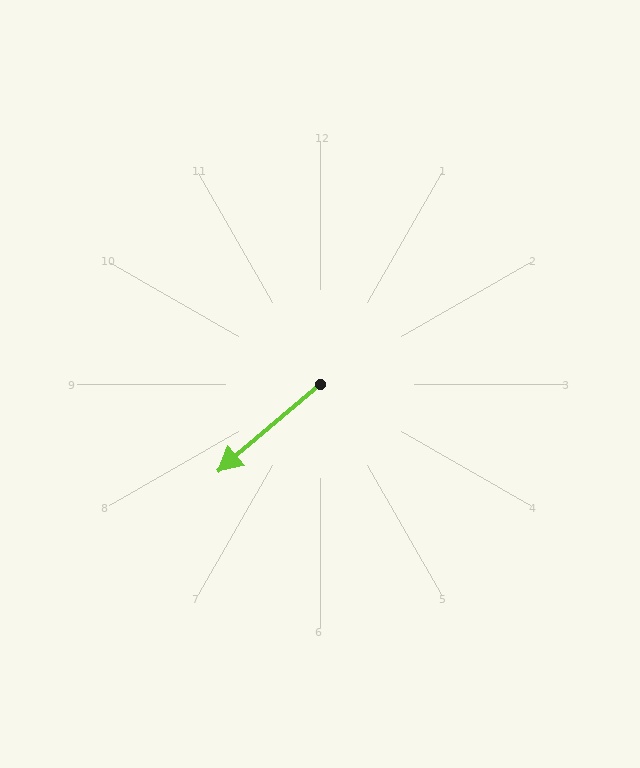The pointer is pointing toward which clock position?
Roughly 8 o'clock.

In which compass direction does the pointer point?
Southwest.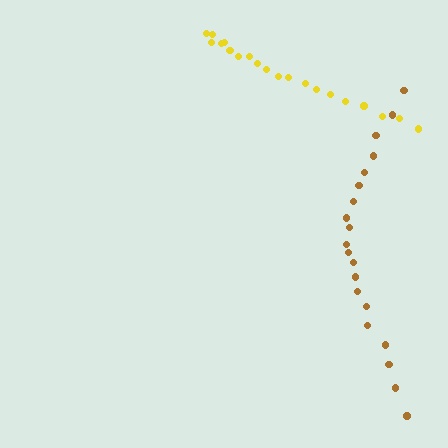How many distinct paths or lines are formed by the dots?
There are 2 distinct paths.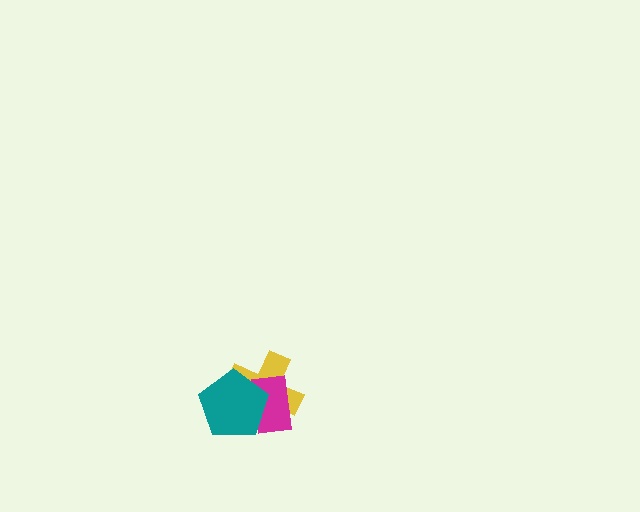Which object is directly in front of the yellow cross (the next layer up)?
The magenta rectangle is directly in front of the yellow cross.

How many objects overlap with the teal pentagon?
2 objects overlap with the teal pentagon.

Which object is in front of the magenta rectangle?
The teal pentagon is in front of the magenta rectangle.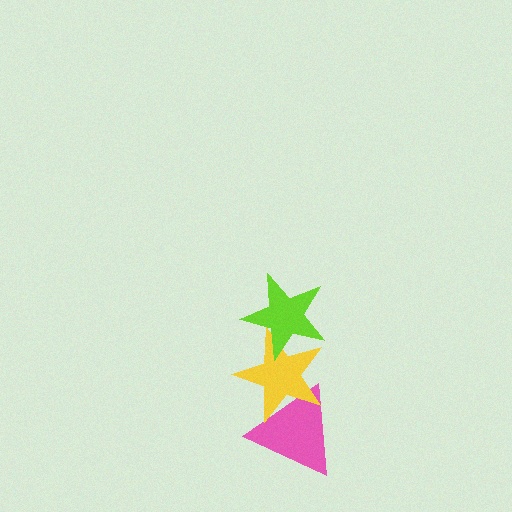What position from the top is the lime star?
The lime star is 1st from the top.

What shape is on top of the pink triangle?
The yellow star is on top of the pink triangle.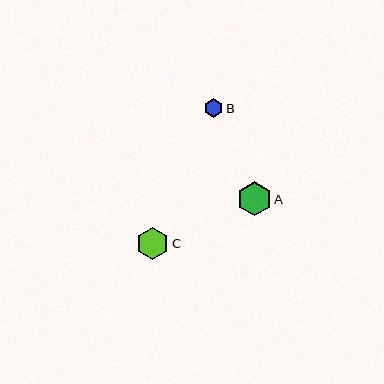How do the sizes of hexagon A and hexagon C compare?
Hexagon A and hexagon C are approximately the same size.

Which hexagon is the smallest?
Hexagon B is the smallest with a size of approximately 19 pixels.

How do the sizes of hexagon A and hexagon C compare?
Hexagon A and hexagon C are approximately the same size.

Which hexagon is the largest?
Hexagon A is the largest with a size of approximately 34 pixels.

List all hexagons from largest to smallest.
From largest to smallest: A, C, B.